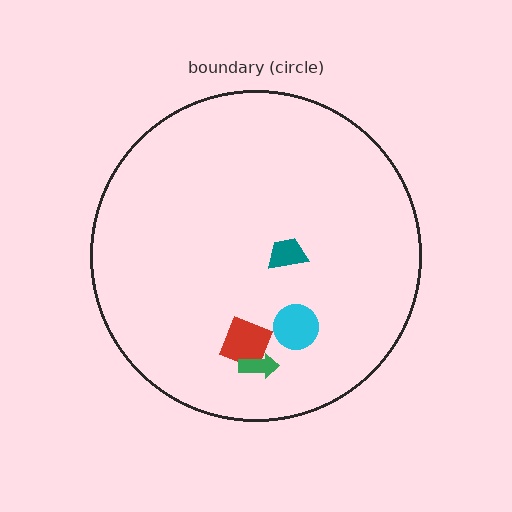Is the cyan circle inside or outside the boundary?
Inside.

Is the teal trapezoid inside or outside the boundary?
Inside.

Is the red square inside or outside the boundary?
Inside.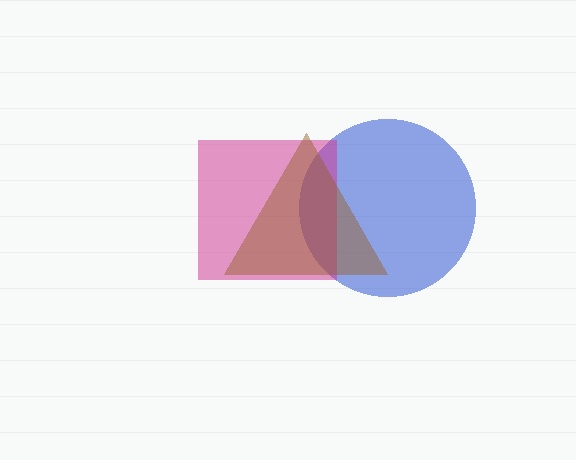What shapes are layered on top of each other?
The layered shapes are: a blue circle, a magenta square, a brown triangle.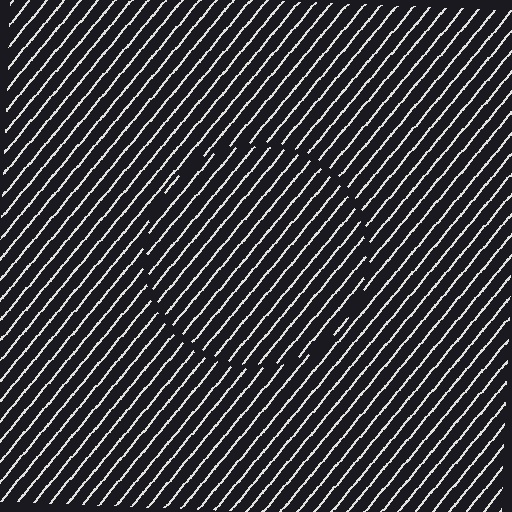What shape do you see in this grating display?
An illusory circle. The interior of the shape contains the same grating, shifted by half a period — the contour is defined by the phase discontinuity where line-ends from the inner and outer gratings abut.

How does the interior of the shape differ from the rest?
The interior of the shape contains the same grating, shifted by half a period — the contour is defined by the phase discontinuity where line-ends from the inner and outer gratings abut.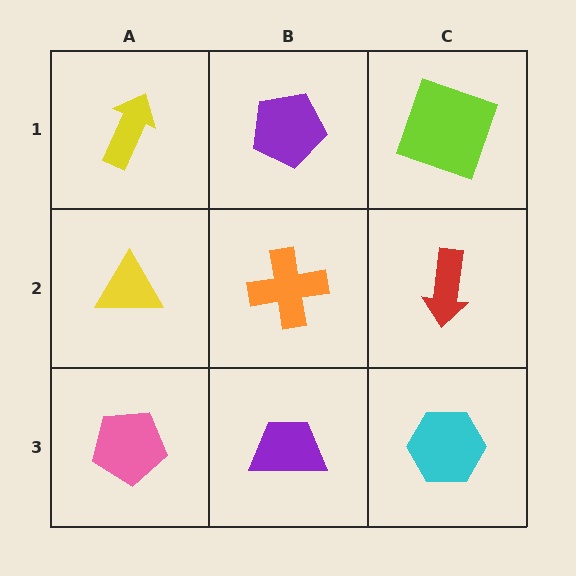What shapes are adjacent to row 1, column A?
A yellow triangle (row 2, column A), a purple pentagon (row 1, column B).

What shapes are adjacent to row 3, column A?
A yellow triangle (row 2, column A), a purple trapezoid (row 3, column B).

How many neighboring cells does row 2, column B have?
4.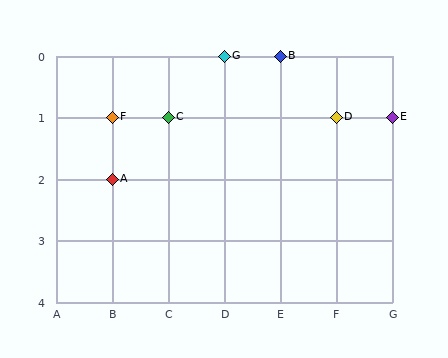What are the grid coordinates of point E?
Point E is at grid coordinates (G, 1).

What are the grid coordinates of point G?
Point G is at grid coordinates (D, 0).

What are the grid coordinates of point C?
Point C is at grid coordinates (C, 1).